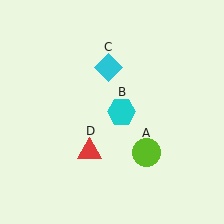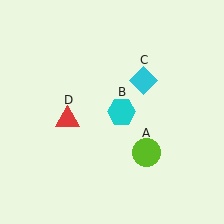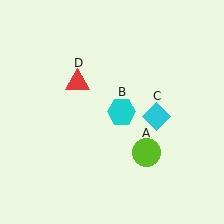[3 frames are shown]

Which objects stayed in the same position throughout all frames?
Lime circle (object A) and cyan hexagon (object B) remained stationary.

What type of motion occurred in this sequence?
The cyan diamond (object C), red triangle (object D) rotated clockwise around the center of the scene.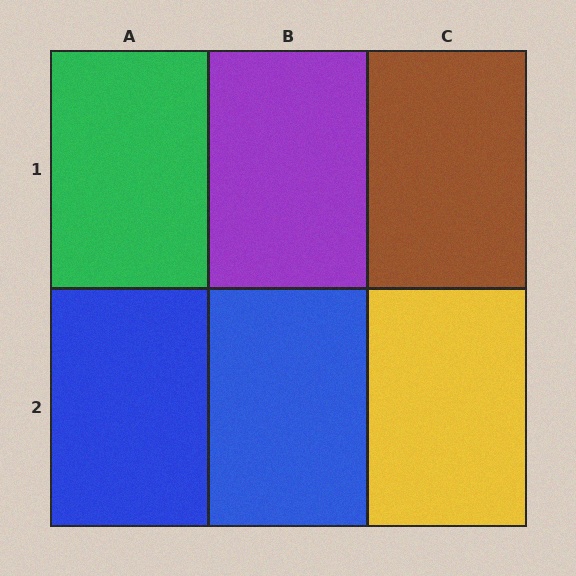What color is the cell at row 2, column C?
Yellow.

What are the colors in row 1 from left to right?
Green, purple, brown.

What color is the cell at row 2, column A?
Blue.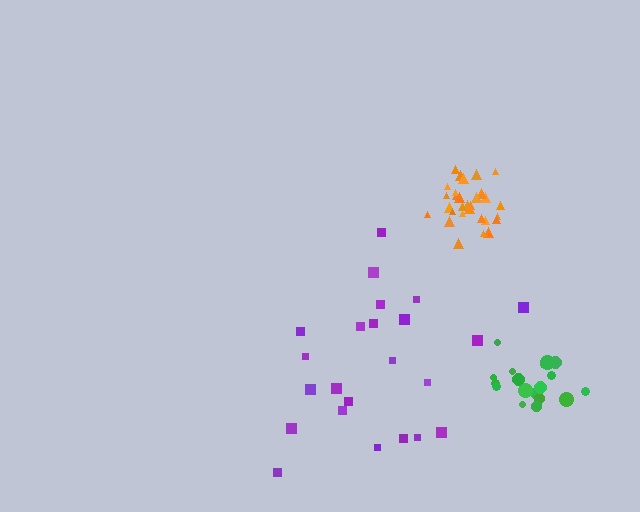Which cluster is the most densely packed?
Orange.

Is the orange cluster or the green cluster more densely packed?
Orange.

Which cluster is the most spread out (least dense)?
Purple.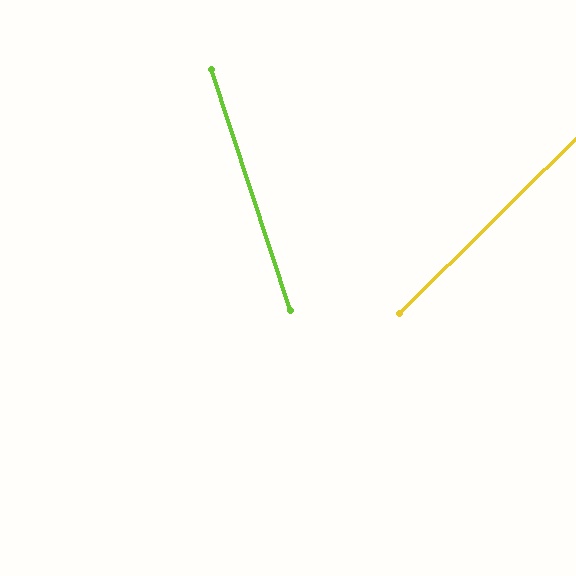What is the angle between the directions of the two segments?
Approximately 63 degrees.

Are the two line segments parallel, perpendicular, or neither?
Neither parallel nor perpendicular — they differ by about 63°.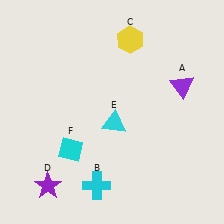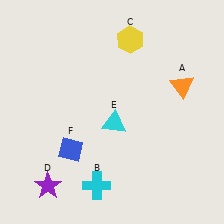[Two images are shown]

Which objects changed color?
A changed from purple to orange. F changed from cyan to blue.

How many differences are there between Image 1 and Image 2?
There are 2 differences between the two images.